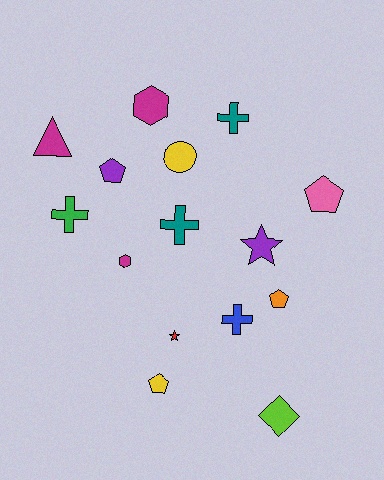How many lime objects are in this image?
There is 1 lime object.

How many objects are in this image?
There are 15 objects.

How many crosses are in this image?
There are 4 crosses.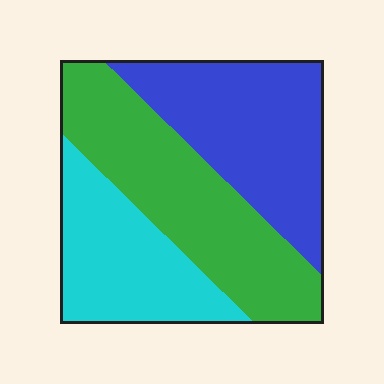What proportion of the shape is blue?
Blue covers roughly 35% of the shape.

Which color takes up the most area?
Green, at roughly 40%.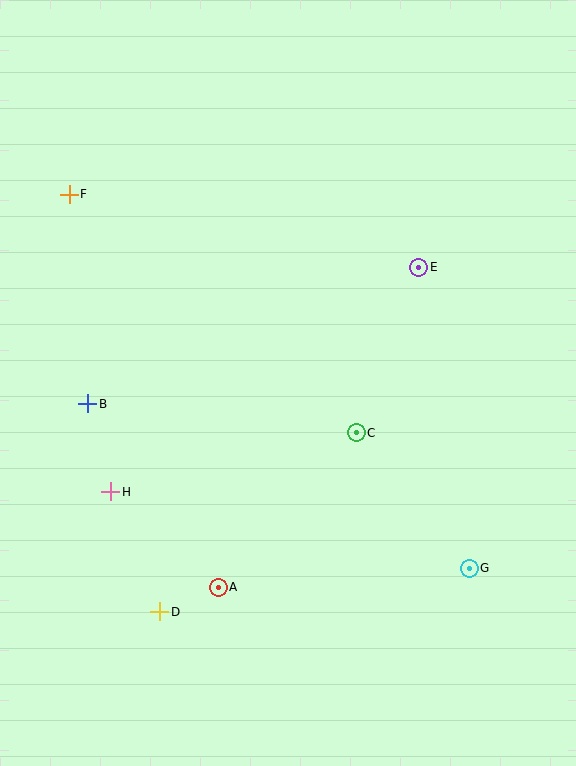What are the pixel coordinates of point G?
Point G is at (469, 568).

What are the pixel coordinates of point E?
Point E is at (419, 267).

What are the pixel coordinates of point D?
Point D is at (160, 612).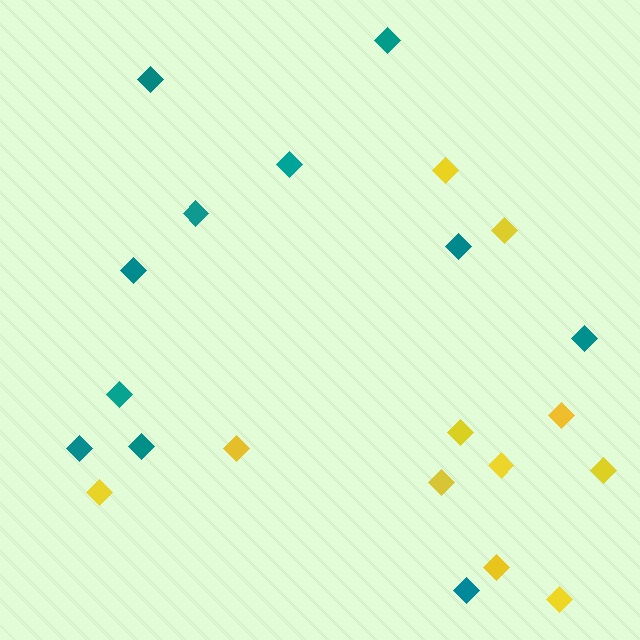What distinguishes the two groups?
There are 2 groups: one group of teal diamonds (11) and one group of yellow diamonds (11).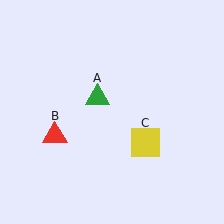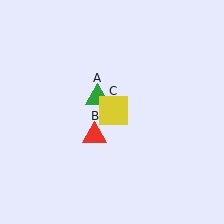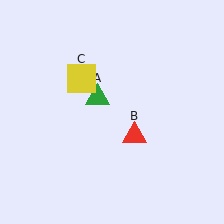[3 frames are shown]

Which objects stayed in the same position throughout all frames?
Green triangle (object A) remained stationary.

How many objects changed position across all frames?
2 objects changed position: red triangle (object B), yellow square (object C).